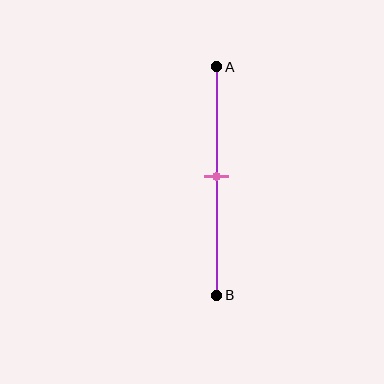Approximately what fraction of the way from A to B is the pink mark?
The pink mark is approximately 50% of the way from A to B.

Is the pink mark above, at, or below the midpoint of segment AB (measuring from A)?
The pink mark is approximately at the midpoint of segment AB.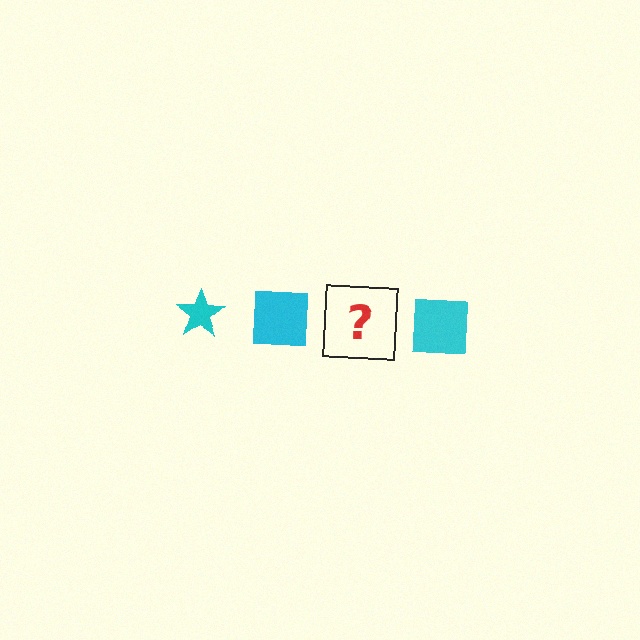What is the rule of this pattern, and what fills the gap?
The rule is that the pattern cycles through star, square shapes in cyan. The gap should be filled with a cyan star.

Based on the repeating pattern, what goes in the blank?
The blank should be a cyan star.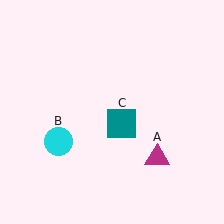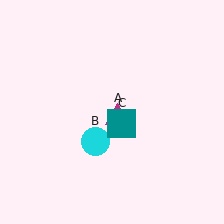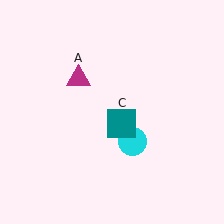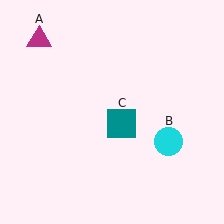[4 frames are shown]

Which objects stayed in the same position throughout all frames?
Teal square (object C) remained stationary.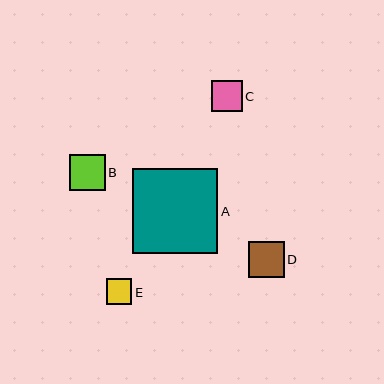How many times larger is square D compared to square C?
Square D is approximately 1.2 times the size of square C.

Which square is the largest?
Square A is the largest with a size of approximately 85 pixels.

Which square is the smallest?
Square E is the smallest with a size of approximately 26 pixels.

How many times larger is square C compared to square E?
Square C is approximately 1.2 times the size of square E.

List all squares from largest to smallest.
From largest to smallest: A, D, B, C, E.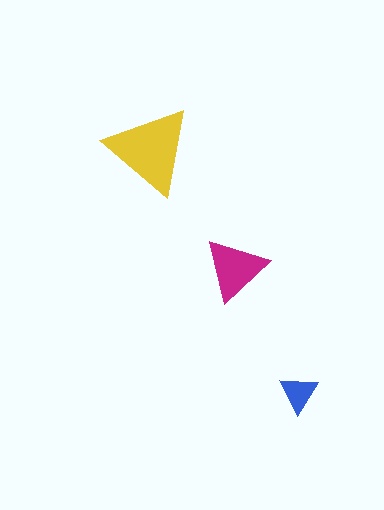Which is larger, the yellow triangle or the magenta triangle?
The yellow one.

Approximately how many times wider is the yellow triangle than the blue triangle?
About 2.5 times wider.